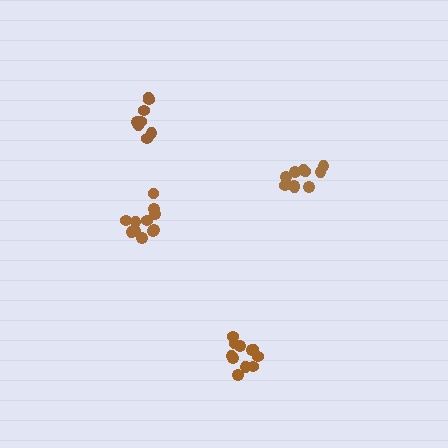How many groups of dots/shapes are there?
There are 4 groups.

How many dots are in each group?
Group 1: 11 dots, Group 2: 8 dots, Group 3: 11 dots, Group 4: 10 dots (40 total).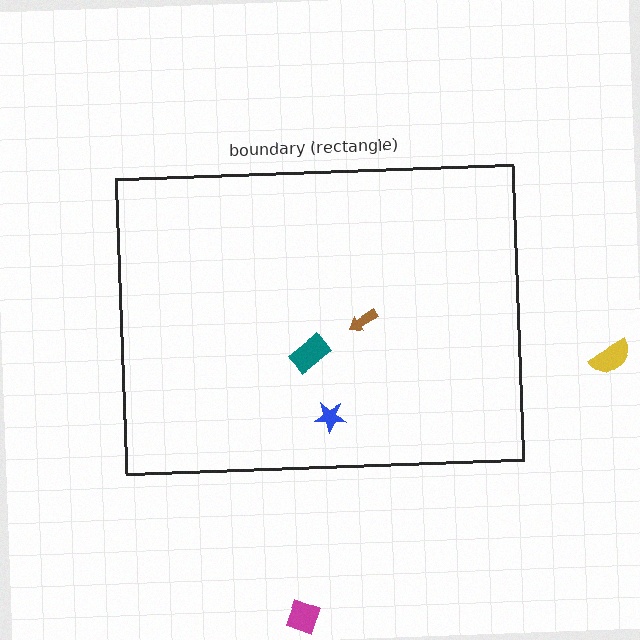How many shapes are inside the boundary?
3 inside, 2 outside.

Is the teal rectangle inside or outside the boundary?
Inside.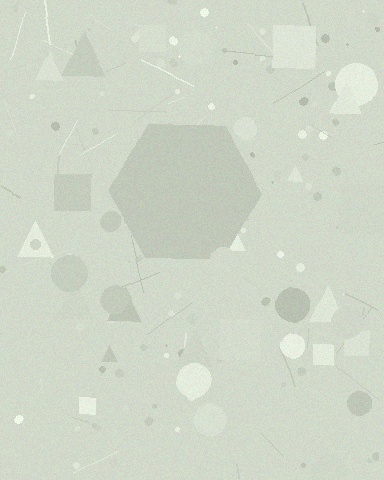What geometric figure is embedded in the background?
A hexagon is embedded in the background.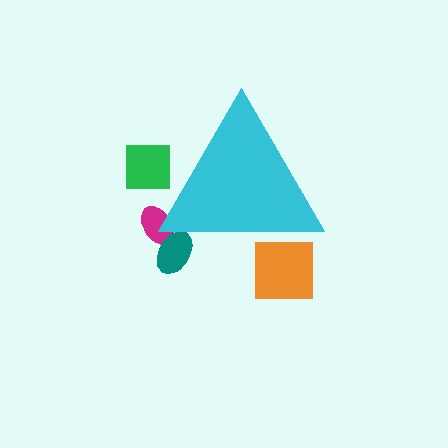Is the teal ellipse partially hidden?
Yes, the teal ellipse is partially hidden behind the cyan triangle.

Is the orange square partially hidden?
Yes, the orange square is partially hidden behind the cyan triangle.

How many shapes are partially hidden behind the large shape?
4 shapes are partially hidden.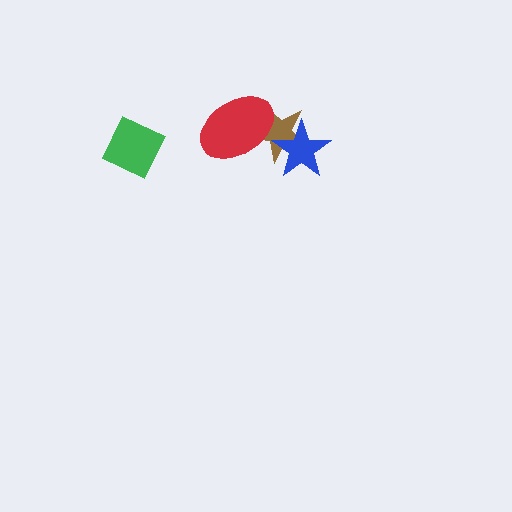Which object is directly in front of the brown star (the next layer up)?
The red ellipse is directly in front of the brown star.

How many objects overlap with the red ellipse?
1 object overlaps with the red ellipse.